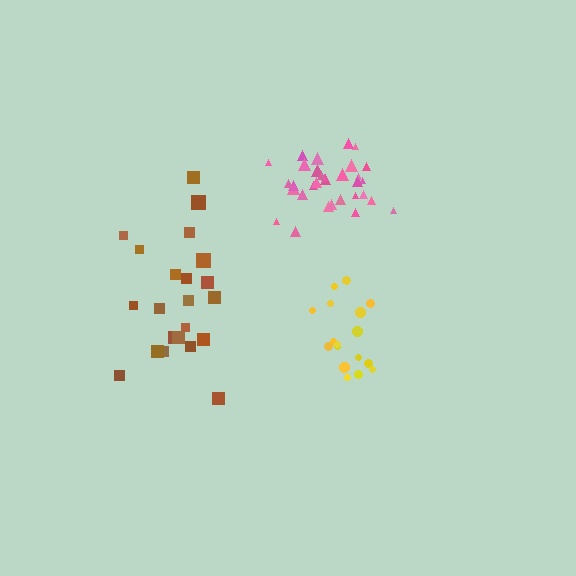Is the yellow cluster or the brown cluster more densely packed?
Yellow.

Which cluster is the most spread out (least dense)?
Brown.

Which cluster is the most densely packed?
Pink.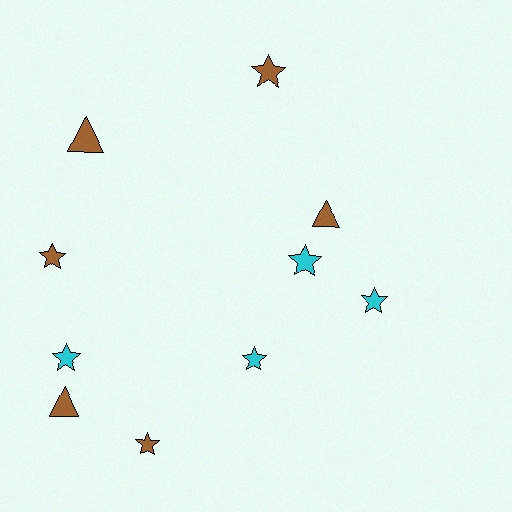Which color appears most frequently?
Brown, with 6 objects.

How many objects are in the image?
There are 10 objects.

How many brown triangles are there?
There are 3 brown triangles.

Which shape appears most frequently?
Star, with 7 objects.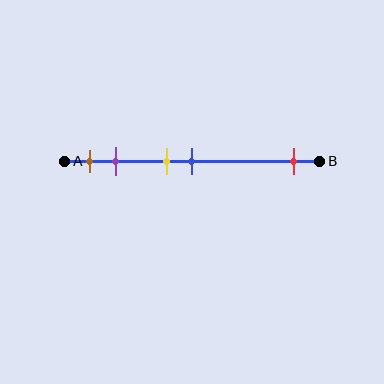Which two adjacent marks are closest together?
The yellow and blue marks are the closest adjacent pair.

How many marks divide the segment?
There are 5 marks dividing the segment.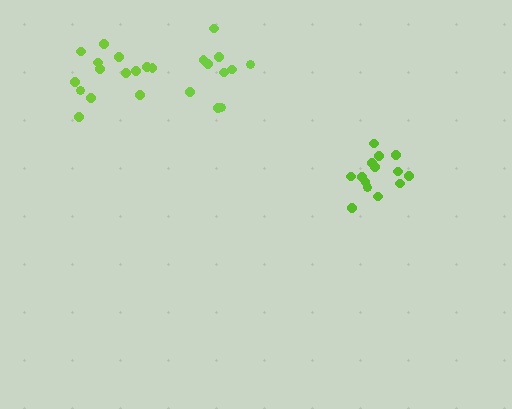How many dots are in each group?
Group 1: 14 dots, Group 2: 14 dots, Group 3: 10 dots (38 total).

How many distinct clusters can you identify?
There are 3 distinct clusters.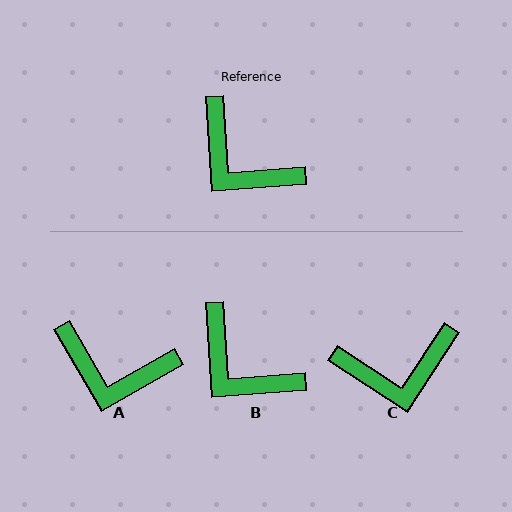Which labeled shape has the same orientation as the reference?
B.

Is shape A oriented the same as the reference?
No, it is off by about 26 degrees.